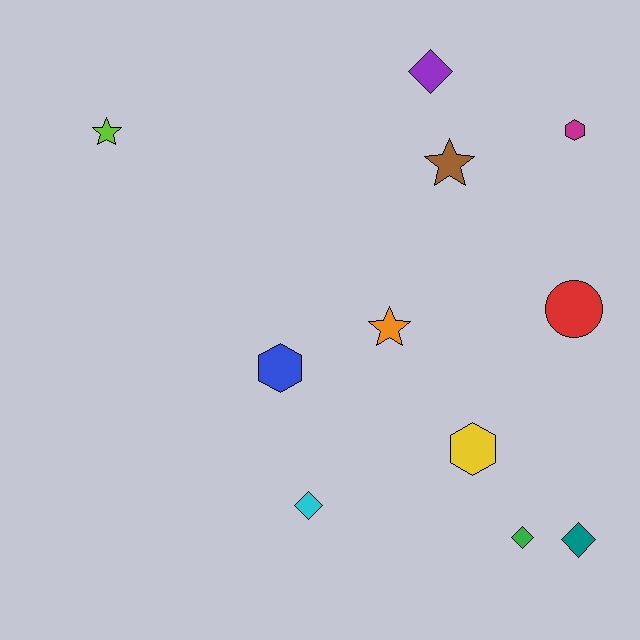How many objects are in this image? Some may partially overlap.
There are 11 objects.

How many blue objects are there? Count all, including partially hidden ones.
There is 1 blue object.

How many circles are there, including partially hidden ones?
There is 1 circle.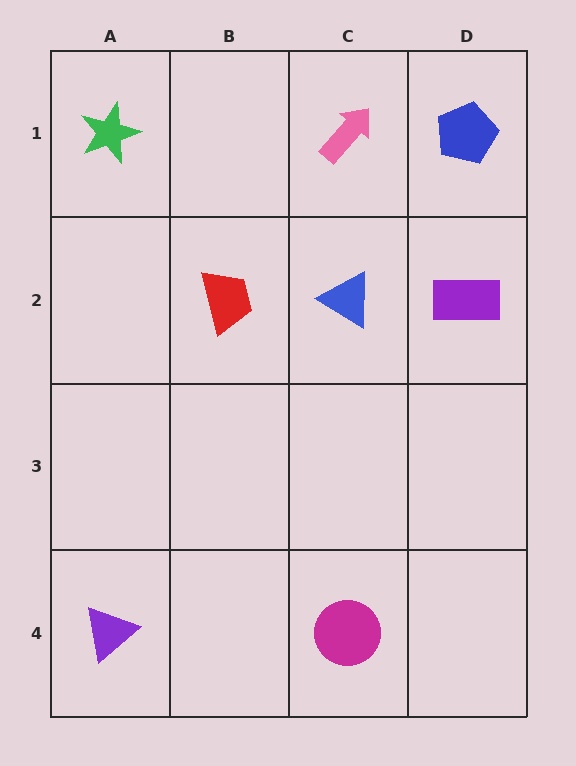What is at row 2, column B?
A red trapezoid.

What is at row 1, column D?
A blue pentagon.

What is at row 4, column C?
A magenta circle.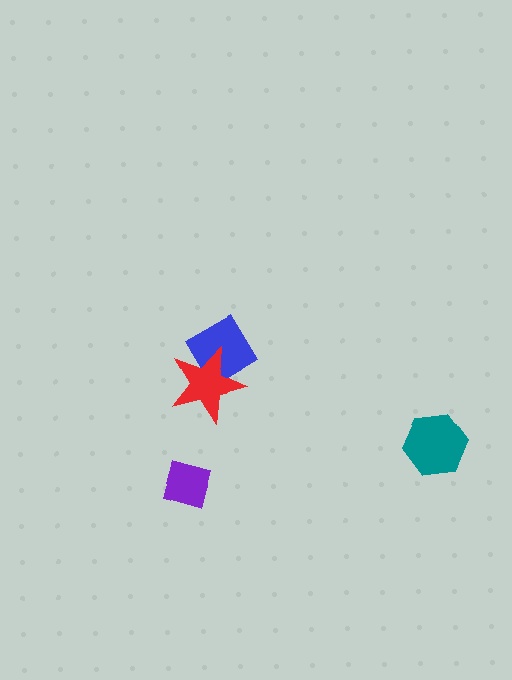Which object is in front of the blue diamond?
The red star is in front of the blue diamond.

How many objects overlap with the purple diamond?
0 objects overlap with the purple diamond.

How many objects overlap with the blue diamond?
1 object overlaps with the blue diamond.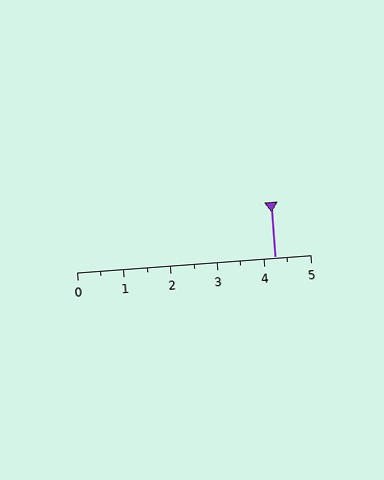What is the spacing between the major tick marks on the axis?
The major ticks are spaced 1 apart.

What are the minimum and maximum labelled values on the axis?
The axis runs from 0 to 5.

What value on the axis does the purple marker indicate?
The marker indicates approximately 4.2.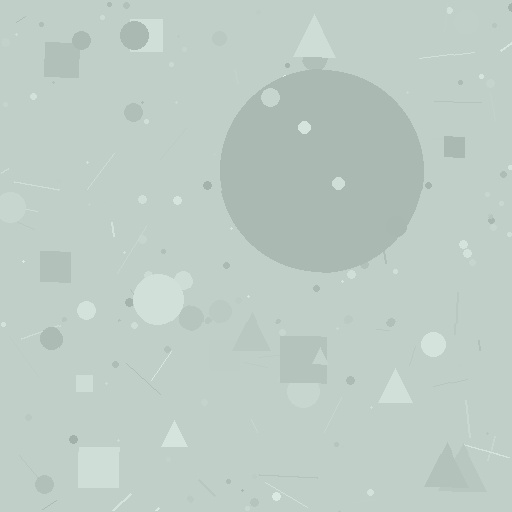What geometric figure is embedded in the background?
A circle is embedded in the background.